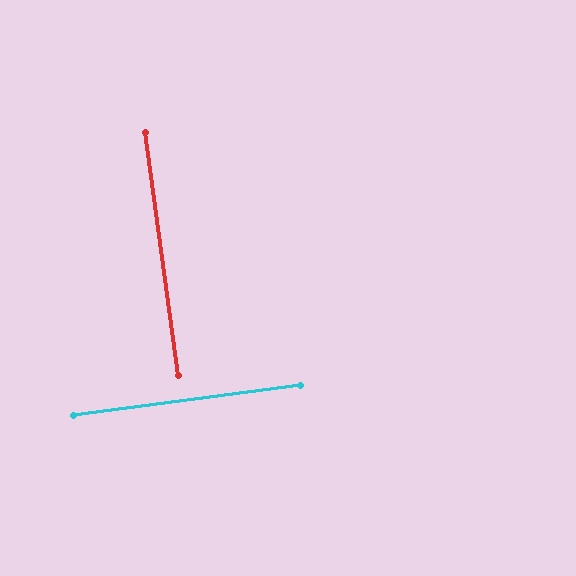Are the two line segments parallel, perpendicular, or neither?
Perpendicular — they meet at approximately 90°.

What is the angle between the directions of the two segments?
Approximately 90 degrees.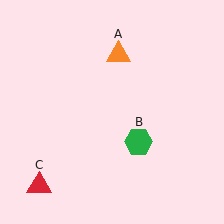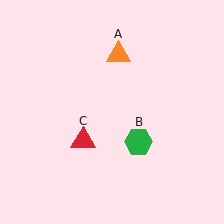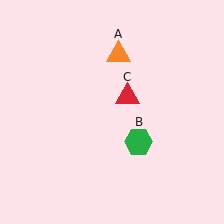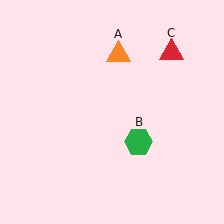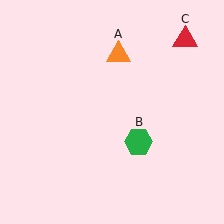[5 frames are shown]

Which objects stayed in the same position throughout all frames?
Orange triangle (object A) and green hexagon (object B) remained stationary.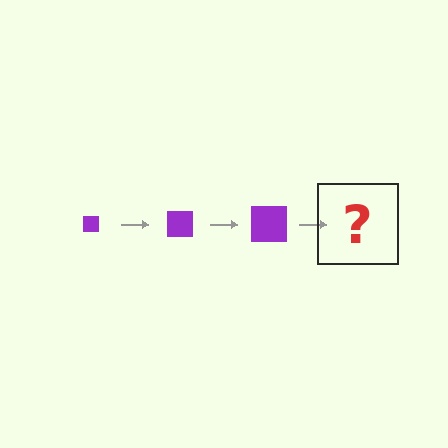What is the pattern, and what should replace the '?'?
The pattern is that the square gets progressively larger each step. The '?' should be a purple square, larger than the previous one.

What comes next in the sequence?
The next element should be a purple square, larger than the previous one.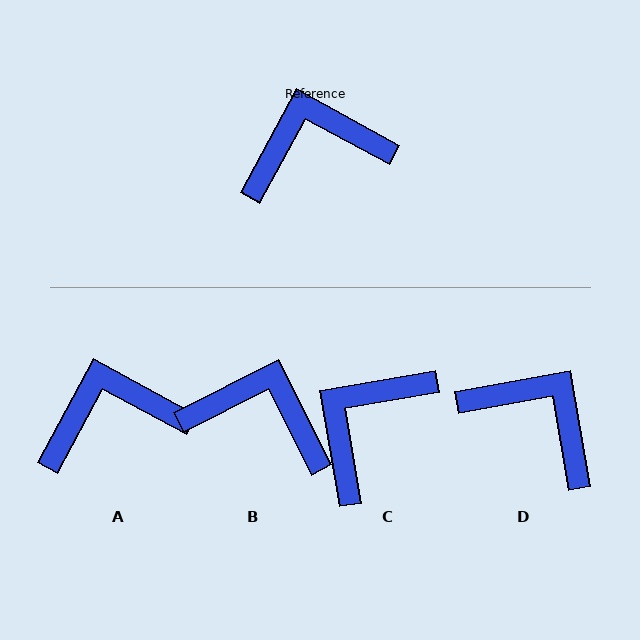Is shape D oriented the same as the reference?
No, it is off by about 51 degrees.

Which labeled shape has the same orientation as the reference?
A.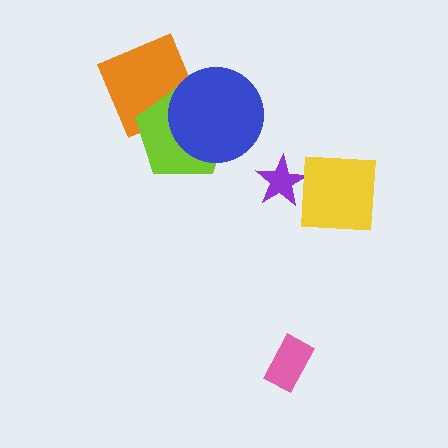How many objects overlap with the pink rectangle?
0 objects overlap with the pink rectangle.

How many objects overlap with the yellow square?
1 object overlaps with the yellow square.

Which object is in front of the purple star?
The yellow square is in front of the purple star.